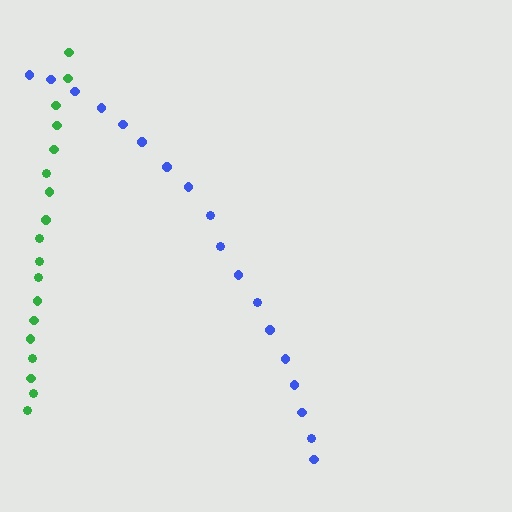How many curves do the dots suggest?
There are 2 distinct paths.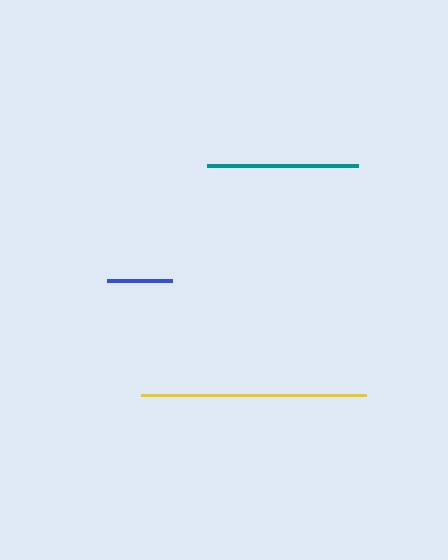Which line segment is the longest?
The yellow line is the longest at approximately 225 pixels.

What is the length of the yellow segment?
The yellow segment is approximately 225 pixels long.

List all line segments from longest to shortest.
From longest to shortest: yellow, teal, blue.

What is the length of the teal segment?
The teal segment is approximately 151 pixels long.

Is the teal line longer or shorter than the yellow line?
The yellow line is longer than the teal line.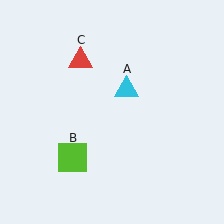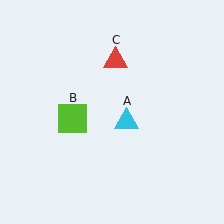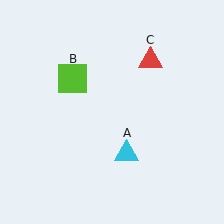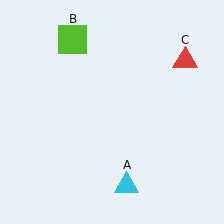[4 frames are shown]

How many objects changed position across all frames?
3 objects changed position: cyan triangle (object A), lime square (object B), red triangle (object C).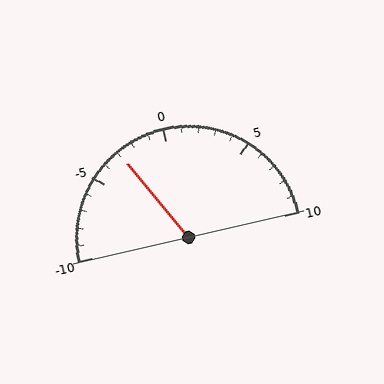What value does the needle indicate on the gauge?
The needle indicates approximately -3.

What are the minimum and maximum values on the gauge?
The gauge ranges from -10 to 10.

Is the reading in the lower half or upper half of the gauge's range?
The reading is in the lower half of the range (-10 to 10).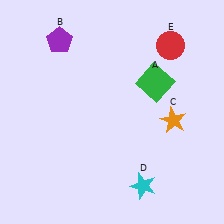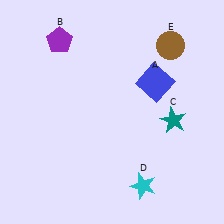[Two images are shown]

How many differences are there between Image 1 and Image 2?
There are 3 differences between the two images.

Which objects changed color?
A changed from green to blue. C changed from orange to teal. E changed from red to brown.